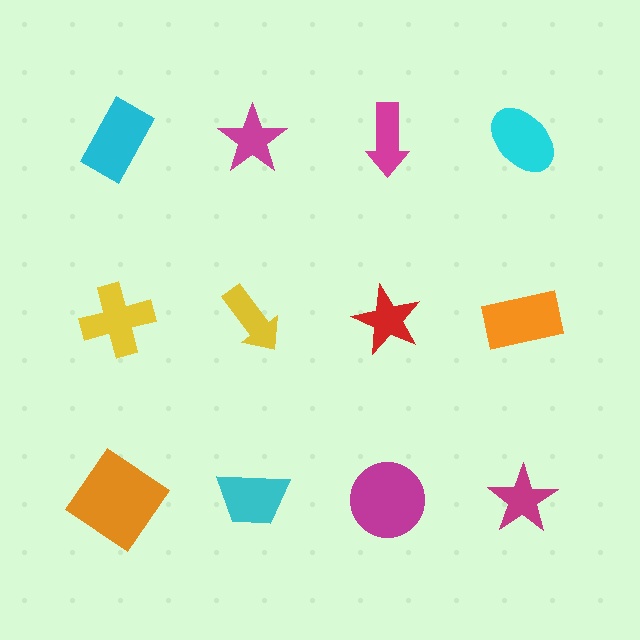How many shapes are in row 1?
4 shapes.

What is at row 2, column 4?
An orange rectangle.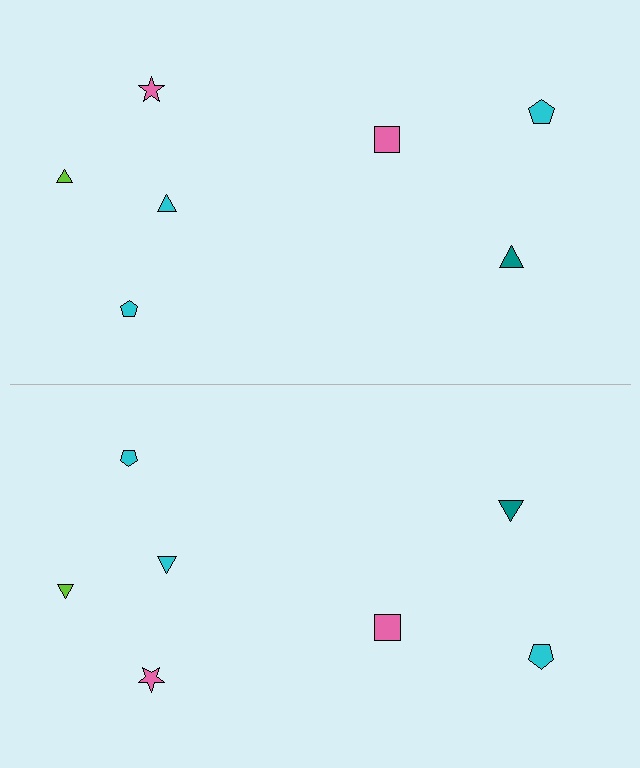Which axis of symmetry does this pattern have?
The pattern has a horizontal axis of symmetry running through the center of the image.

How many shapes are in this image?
There are 14 shapes in this image.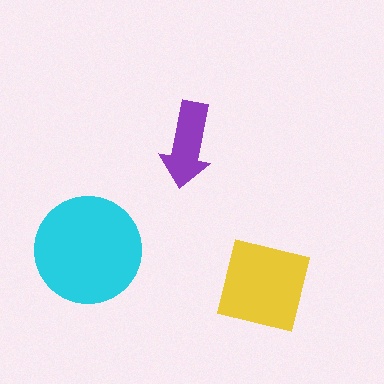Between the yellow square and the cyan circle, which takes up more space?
The cyan circle.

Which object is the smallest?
The purple arrow.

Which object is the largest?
The cyan circle.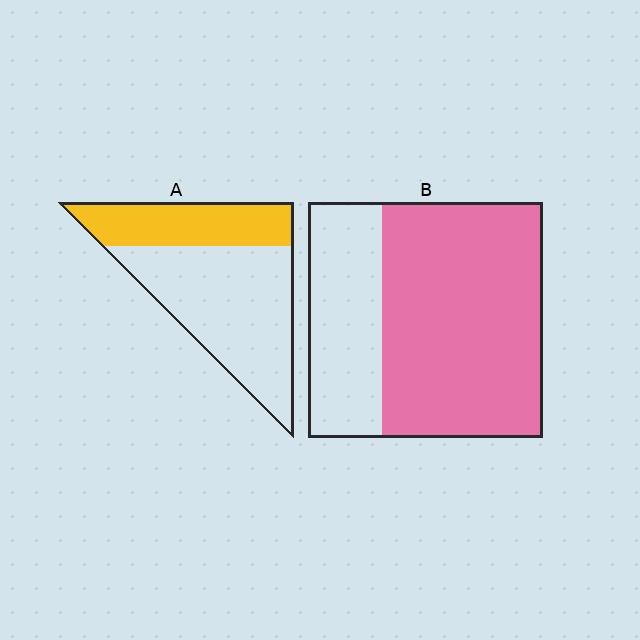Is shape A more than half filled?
No.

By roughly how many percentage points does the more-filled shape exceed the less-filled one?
By roughly 35 percentage points (B over A).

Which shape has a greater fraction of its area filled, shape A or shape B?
Shape B.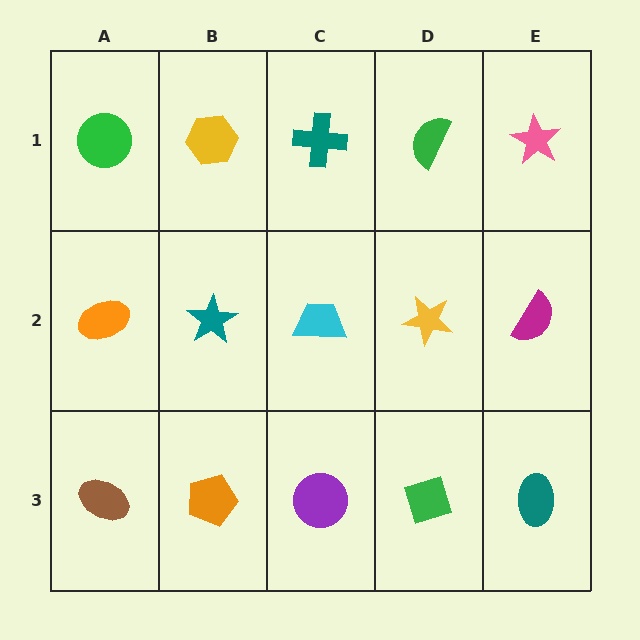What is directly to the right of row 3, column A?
An orange pentagon.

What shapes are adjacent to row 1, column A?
An orange ellipse (row 2, column A), a yellow hexagon (row 1, column B).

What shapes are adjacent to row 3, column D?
A yellow star (row 2, column D), a purple circle (row 3, column C), a teal ellipse (row 3, column E).